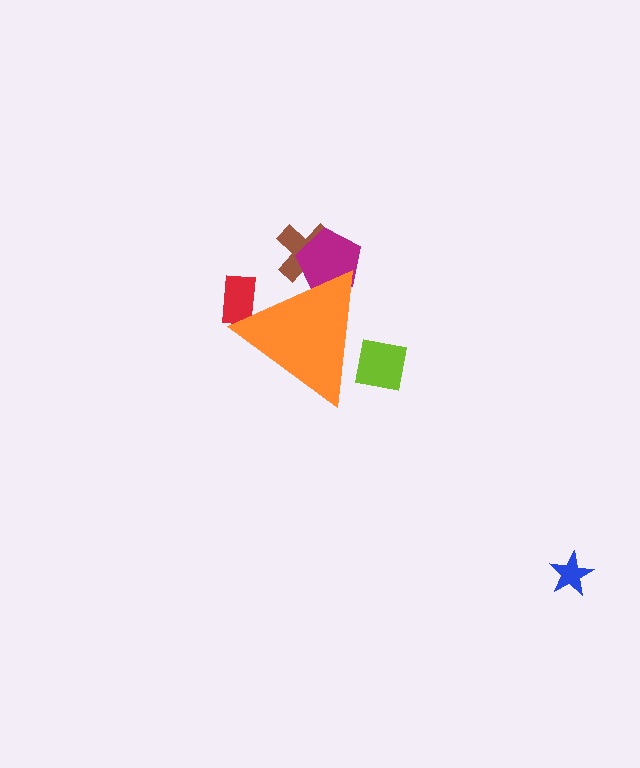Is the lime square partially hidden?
Yes, the lime square is partially hidden behind the orange triangle.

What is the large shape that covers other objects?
An orange triangle.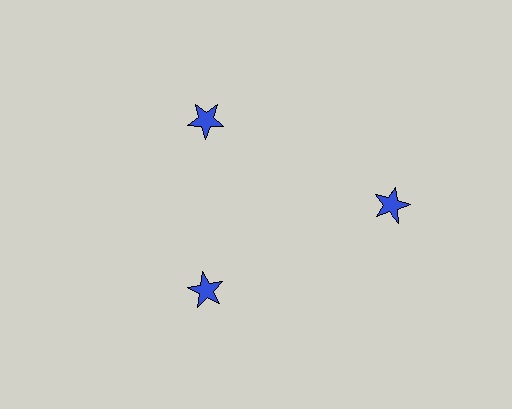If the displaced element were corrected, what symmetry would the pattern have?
It would have 3-fold rotational symmetry — the pattern would map onto itself every 120 degrees.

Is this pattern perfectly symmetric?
No. The 3 blue stars are arranged in a ring, but one element near the 3 o'clock position is pushed outward from the center, breaking the 3-fold rotational symmetry.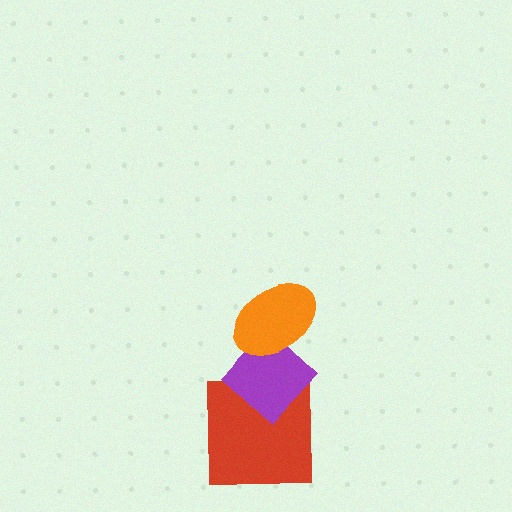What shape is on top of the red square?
The purple diamond is on top of the red square.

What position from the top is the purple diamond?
The purple diamond is 2nd from the top.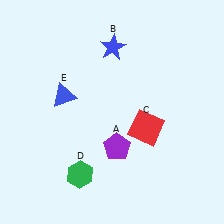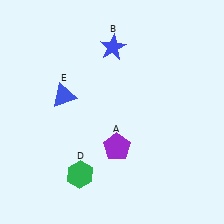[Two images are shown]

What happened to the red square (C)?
The red square (C) was removed in Image 2. It was in the bottom-right area of Image 1.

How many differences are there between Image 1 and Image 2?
There is 1 difference between the two images.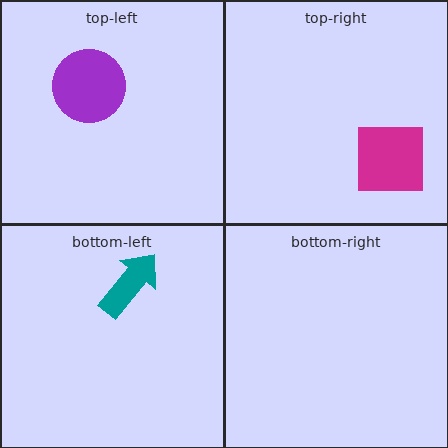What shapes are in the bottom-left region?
The teal arrow.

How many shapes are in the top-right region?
1.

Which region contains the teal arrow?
The bottom-left region.